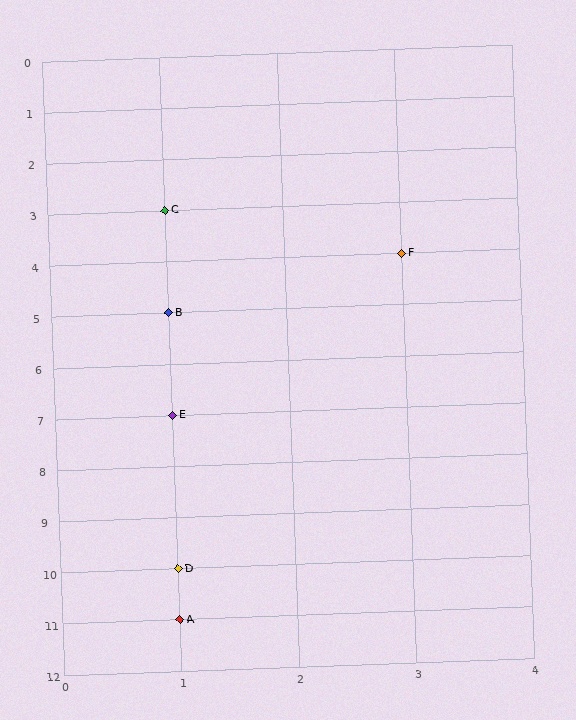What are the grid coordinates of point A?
Point A is at grid coordinates (1, 11).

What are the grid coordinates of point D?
Point D is at grid coordinates (1, 10).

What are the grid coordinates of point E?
Point E is at grid coordinates (1, 7).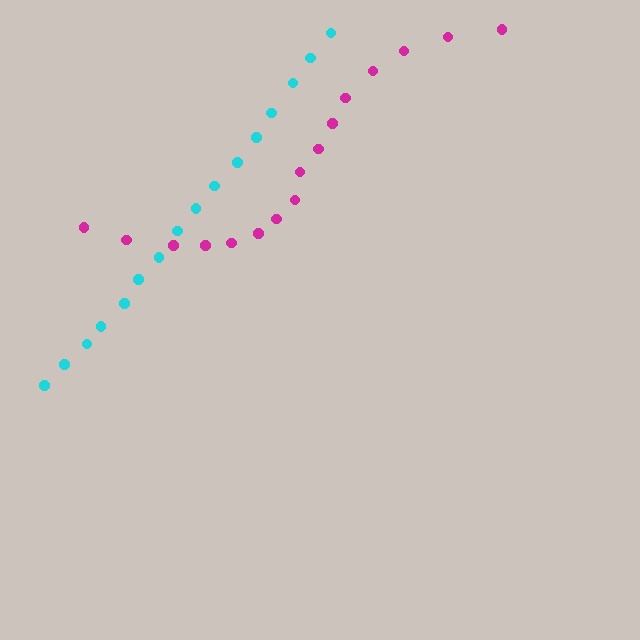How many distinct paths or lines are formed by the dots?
There are 2 distinct paths.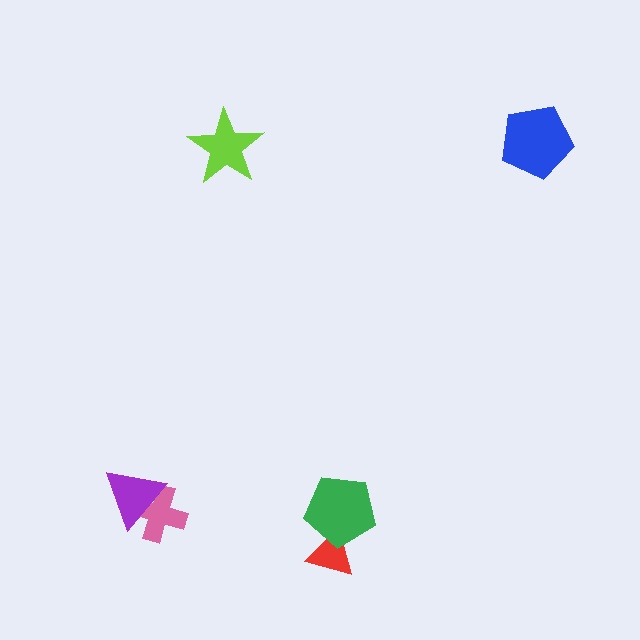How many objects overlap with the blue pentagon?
0 objects overlap with the blue pentagon.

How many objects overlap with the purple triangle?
1 object overlaps with the purple triangle.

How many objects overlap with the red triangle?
1 object overlaps with the red triangle.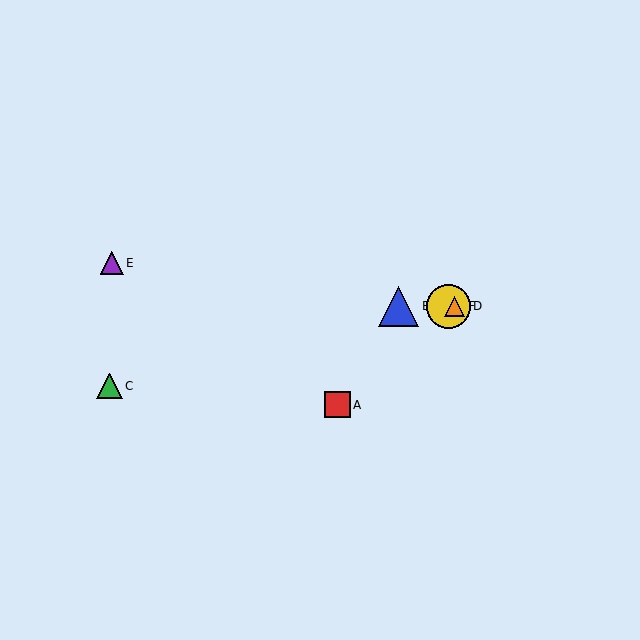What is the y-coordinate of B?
Object B is at y≈306.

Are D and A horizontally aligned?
No, D is at y≈306 and A is at y≈405.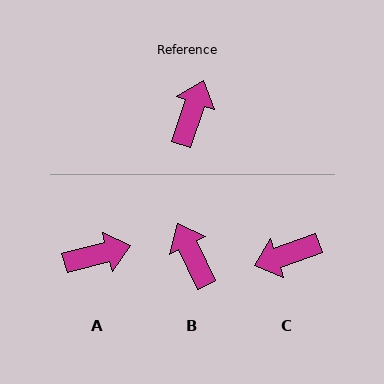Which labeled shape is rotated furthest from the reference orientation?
C, about 128 degrees away.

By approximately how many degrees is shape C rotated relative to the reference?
Approximately 128 degrees counter-clockwise.